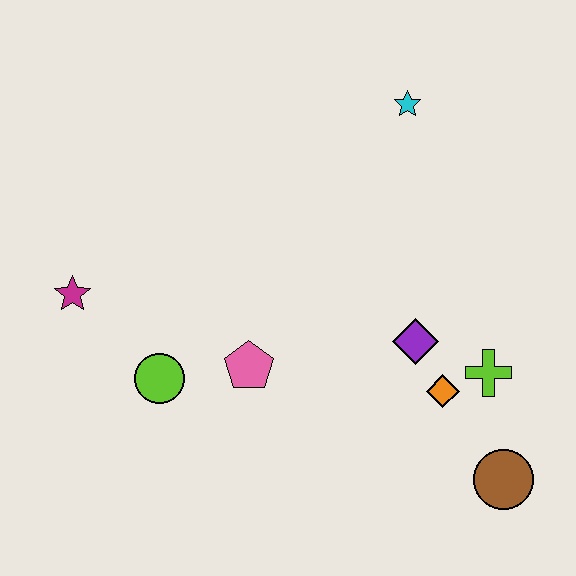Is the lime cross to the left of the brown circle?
Yes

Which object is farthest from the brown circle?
The magenta star is farthest from the brown circle.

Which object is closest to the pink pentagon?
The lime circle is closest to the pink pentagon.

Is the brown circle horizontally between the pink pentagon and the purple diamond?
No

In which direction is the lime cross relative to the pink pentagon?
The lime cross is to the right of the pink pentagon.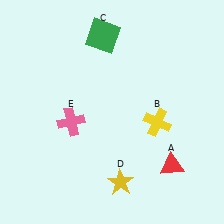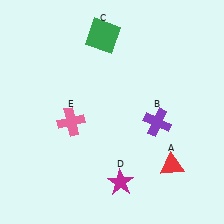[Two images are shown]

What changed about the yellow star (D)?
In Image 1, D is yellow. In Image 2, it changed to magenta.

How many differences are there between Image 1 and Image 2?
There are 2 differences between the two images.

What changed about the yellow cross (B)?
In Image 1, B is yellow. In Image 2, it changed to purple.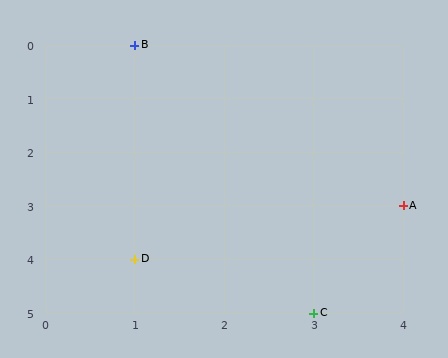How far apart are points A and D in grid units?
Points A and D are 3 columns and 1 row apart (about 3.2 grid units diagonally).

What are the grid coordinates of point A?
Point A is at grid coordinates (4, 3).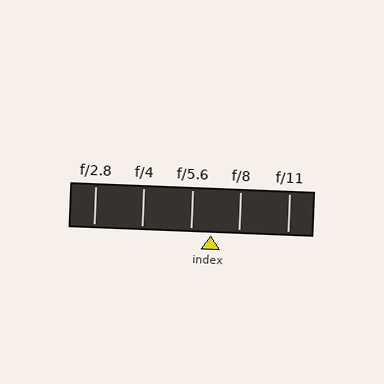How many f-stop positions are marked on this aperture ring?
There are 5 f-stop positions marked.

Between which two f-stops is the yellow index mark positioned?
The index mark is between f/5.6 and f/8.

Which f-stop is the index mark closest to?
The index mark is closest to f/5.6.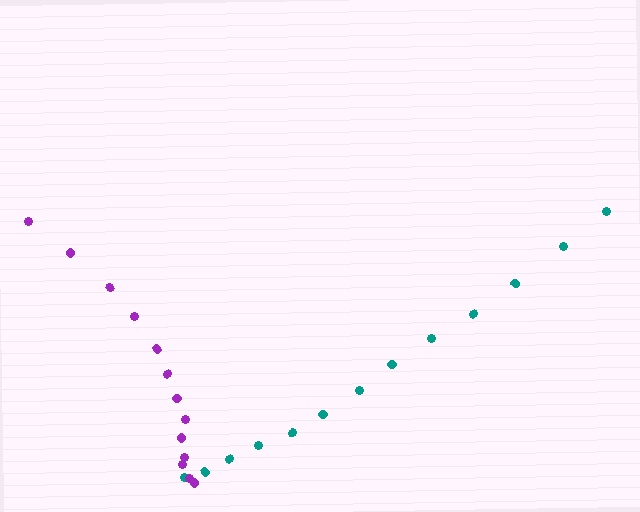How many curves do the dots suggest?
There are 2 distinct paths.